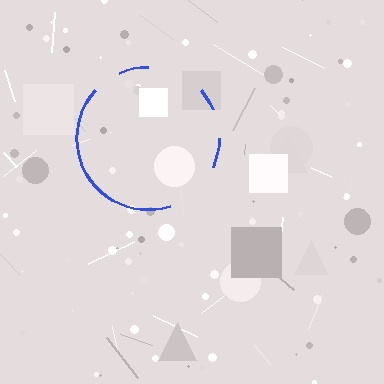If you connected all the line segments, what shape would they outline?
They would outline a circle.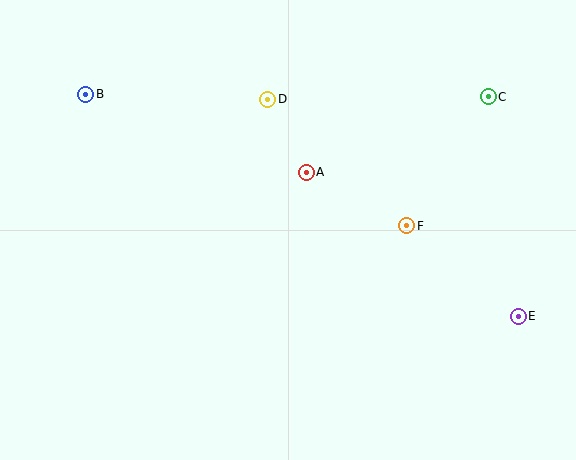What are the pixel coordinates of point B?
Point B is at (86, 94).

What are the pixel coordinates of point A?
Point A is at (306, 172).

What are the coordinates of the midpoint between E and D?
The midpoint between E and D is at (393, 208).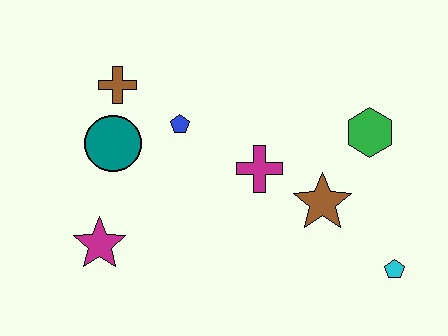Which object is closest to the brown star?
The magenta cross is closest to the brown star.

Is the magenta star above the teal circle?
No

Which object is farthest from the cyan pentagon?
The brown cross is farthest from the cyan pentagon.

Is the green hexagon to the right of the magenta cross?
Yes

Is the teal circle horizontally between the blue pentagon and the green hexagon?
No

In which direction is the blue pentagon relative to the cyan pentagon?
The blue pentagon is to the left of the cyan pentagon.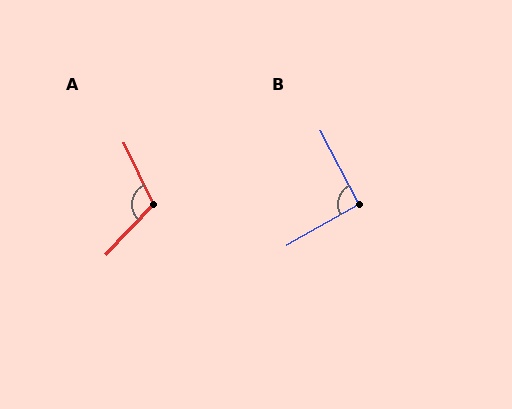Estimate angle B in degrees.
Approximately 92 degrees.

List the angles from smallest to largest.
B (92°), A (111°).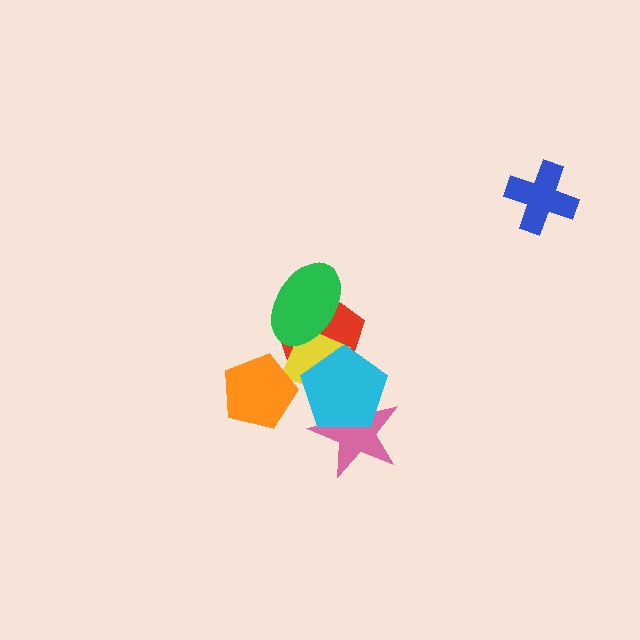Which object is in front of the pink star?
The cyan pentagon is in front of the pink star.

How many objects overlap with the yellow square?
3 objects overlap with the yellow square.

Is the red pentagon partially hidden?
Yes, it is partially covered by another shape.